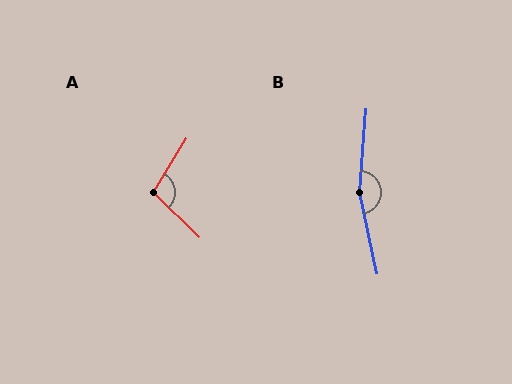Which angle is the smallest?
A, at approximately 102 degrees.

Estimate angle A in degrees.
Approximately 102 degrees.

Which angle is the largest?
B, at approximately 164 degrees.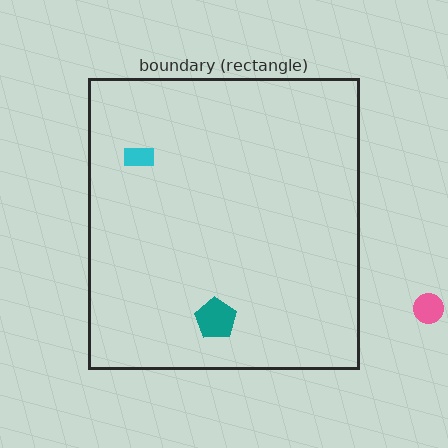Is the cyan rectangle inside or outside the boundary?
Inside.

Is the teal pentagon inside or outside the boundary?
Inside.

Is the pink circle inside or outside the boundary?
Outside.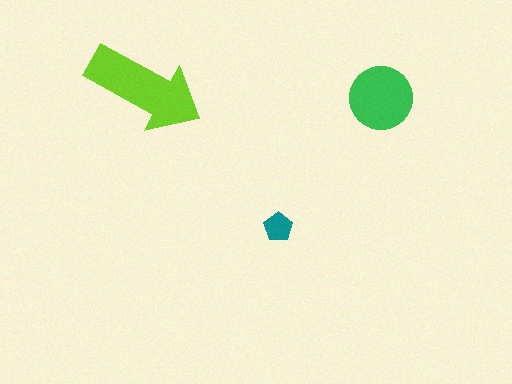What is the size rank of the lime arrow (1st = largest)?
1st.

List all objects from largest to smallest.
The lime arrow, the green circle, the teal pentagon.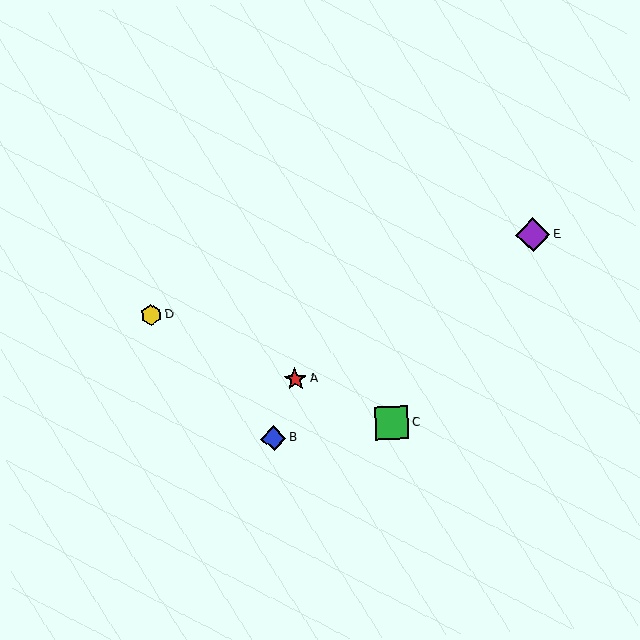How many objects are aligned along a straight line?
3 objects (A, C, D) are aligned along a straight line.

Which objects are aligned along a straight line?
Objects A, C, D are aligned along a straight line.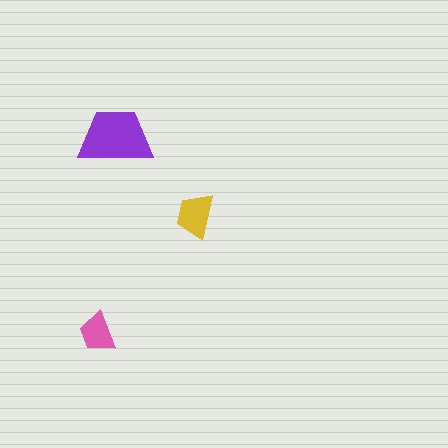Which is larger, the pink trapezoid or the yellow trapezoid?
The yellow one.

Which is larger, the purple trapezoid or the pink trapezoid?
The purple one.